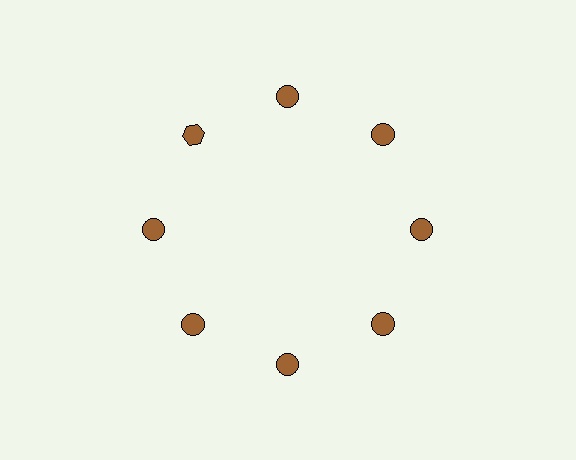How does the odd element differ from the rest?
It has a different shape: hexagon instead of circle.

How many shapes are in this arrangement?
There are 8 shapes arranged in a ring pattern.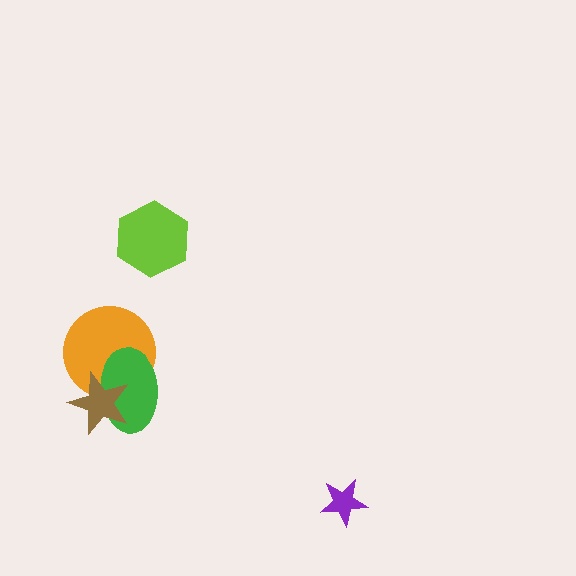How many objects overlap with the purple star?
0 objects overlap with the purple star.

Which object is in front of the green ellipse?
The brown star is in front of the green ellipse.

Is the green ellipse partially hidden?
Yes, it is partially covered by another shape.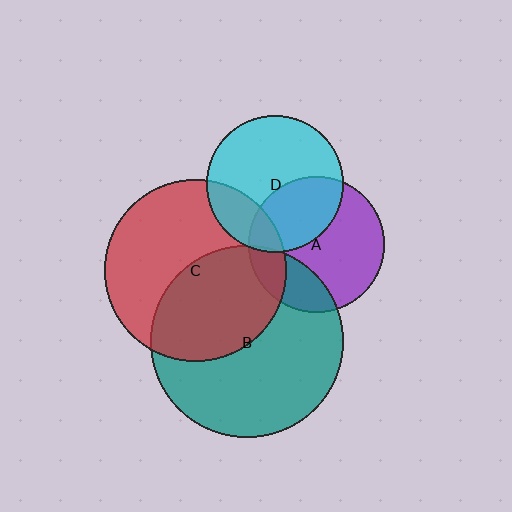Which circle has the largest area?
Circle B (teal).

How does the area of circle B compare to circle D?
Approximately 2.0 times.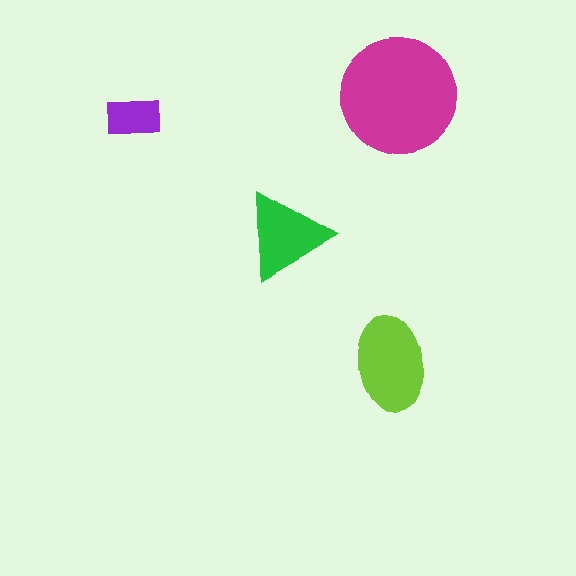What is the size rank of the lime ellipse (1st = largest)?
2nd.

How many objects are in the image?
There are 4 objects in the image.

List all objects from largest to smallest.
The magenta circle, the lime ellipse, the green triangle, the purple rectangle.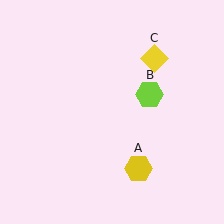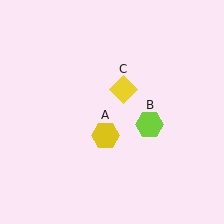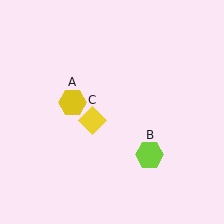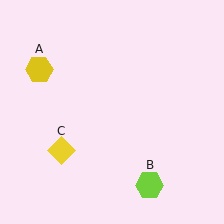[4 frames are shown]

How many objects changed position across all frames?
3 objects changed position: yellow hexagon (object A), lime hexagon (object B), yellow diamond (object C).